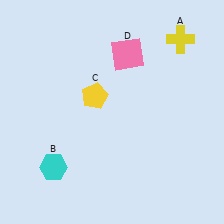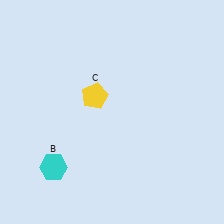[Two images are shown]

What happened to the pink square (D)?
The pink square (D) was removed in Image 2. It was in the top-right area of Image 1.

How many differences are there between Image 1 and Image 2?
There are 2 differences between the two images.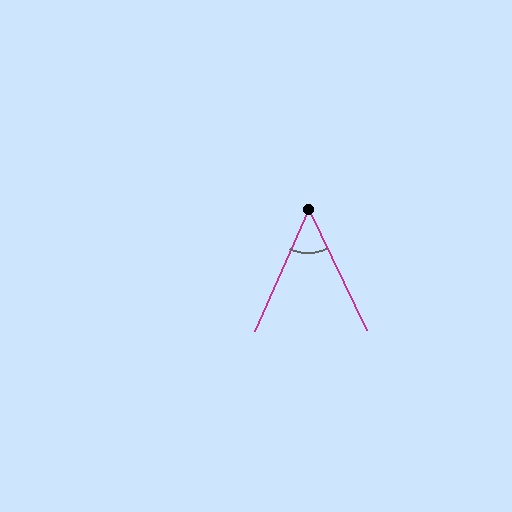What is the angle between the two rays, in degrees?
Approximately 49 degrees.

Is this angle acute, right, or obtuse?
It is acute.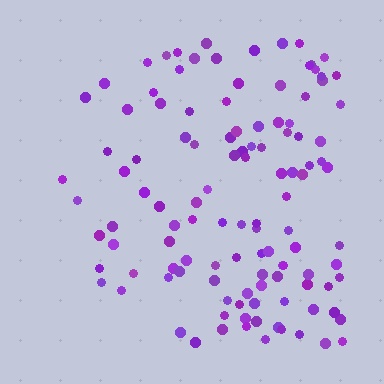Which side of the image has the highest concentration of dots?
The right.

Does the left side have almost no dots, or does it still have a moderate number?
Still a moderate number, just noticeably fewer than the right.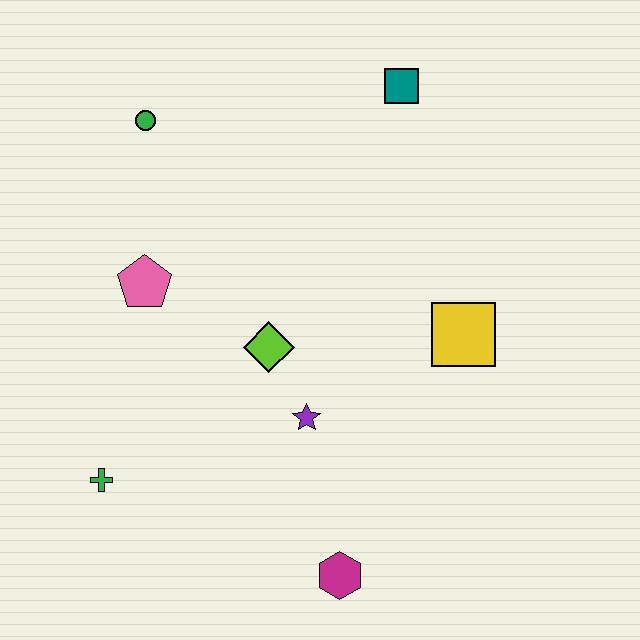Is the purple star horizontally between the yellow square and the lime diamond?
Yes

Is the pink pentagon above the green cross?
Yes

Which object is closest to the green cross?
The pink pentagon is closest to the green cross.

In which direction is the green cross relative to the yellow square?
The green cross is to the left of the yellow square.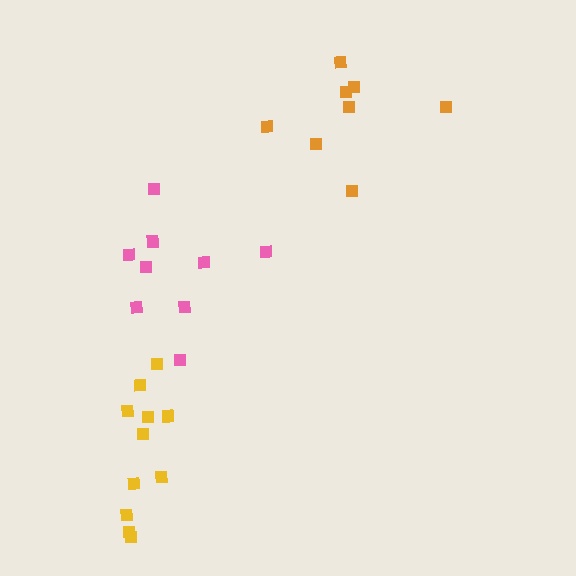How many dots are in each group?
Group 1: 11 dots, Group 2: 9 dots, Group 3: 8 dots (28 total).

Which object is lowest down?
The yellow cluster is bottommost.